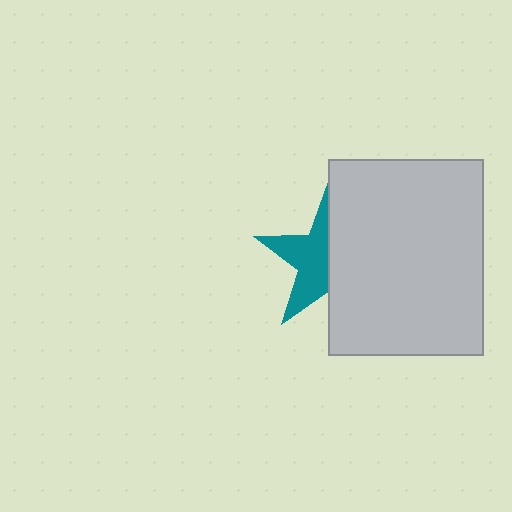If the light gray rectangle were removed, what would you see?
You would see the complete teal star.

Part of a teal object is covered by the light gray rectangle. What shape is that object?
It is a star.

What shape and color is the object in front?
The object in front is a light gray rectangle.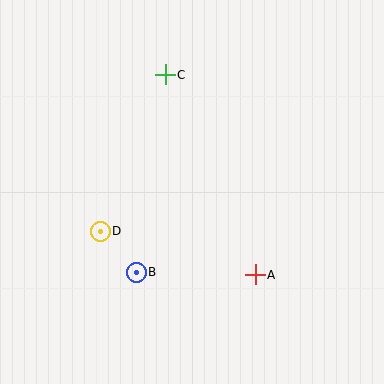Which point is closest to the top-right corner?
Point C is closest to the top-right corner.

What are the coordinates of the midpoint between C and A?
The midpoint between C and A is at (210, 175).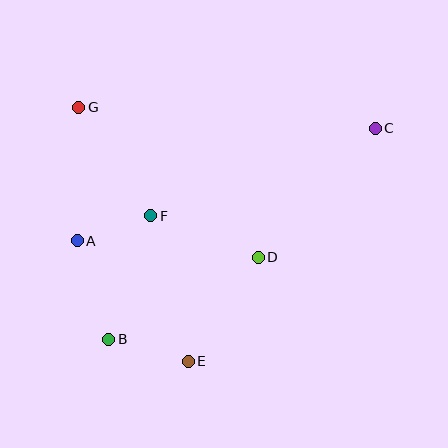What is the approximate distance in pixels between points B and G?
The distance between B and G is approximately 234 pixels.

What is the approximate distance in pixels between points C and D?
The distance between C and D is approximately 174 pixels.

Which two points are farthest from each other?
Points B and C are farthest from each other.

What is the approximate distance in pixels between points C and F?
The distance between C and F is approximately 241 pixels.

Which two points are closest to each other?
Points A and F are closest to each other.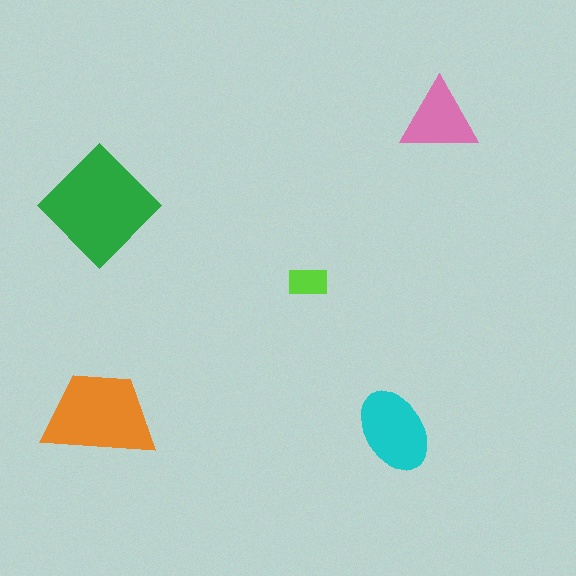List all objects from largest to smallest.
The green diamond, the orange trapezoid, the cyan ellipse, the pink triangle, the lime rectangle.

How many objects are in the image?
There are 5 objects in the image.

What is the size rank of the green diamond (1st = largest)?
1st.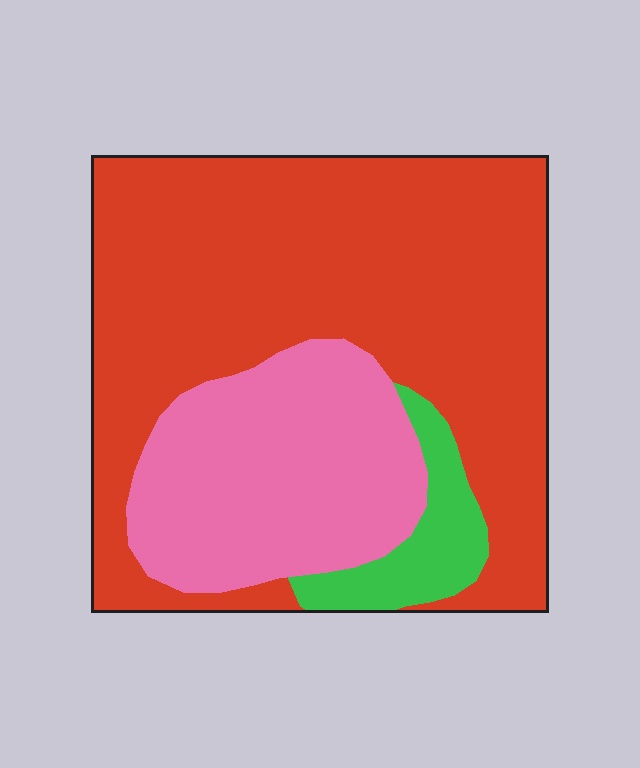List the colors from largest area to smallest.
From largest to smallest: red, pink, green.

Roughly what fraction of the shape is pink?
Pink covers about 25% of the shape.